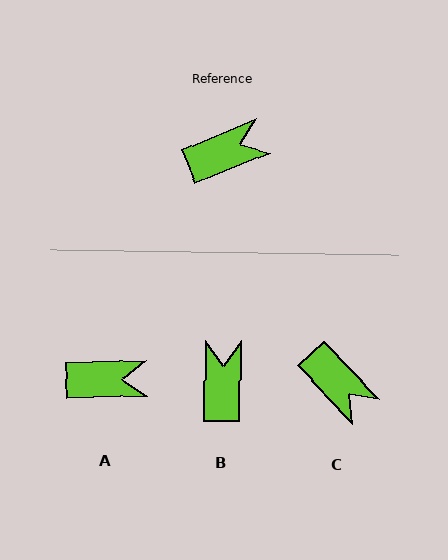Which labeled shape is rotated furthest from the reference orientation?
C, about 69 degrees away.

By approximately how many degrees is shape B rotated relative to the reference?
Approximately 67 degrees counter-clockwise.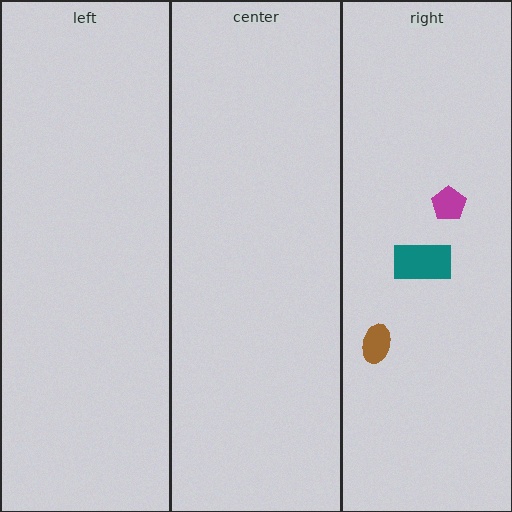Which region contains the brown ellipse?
The right region.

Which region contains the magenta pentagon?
The right region.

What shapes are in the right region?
The teal rectangle, the brown ellipse, the magenta pentagon.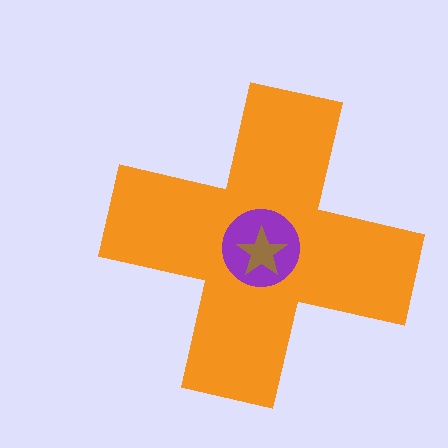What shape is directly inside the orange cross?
The purple circle.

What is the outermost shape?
The orange cross.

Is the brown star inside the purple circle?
Yes.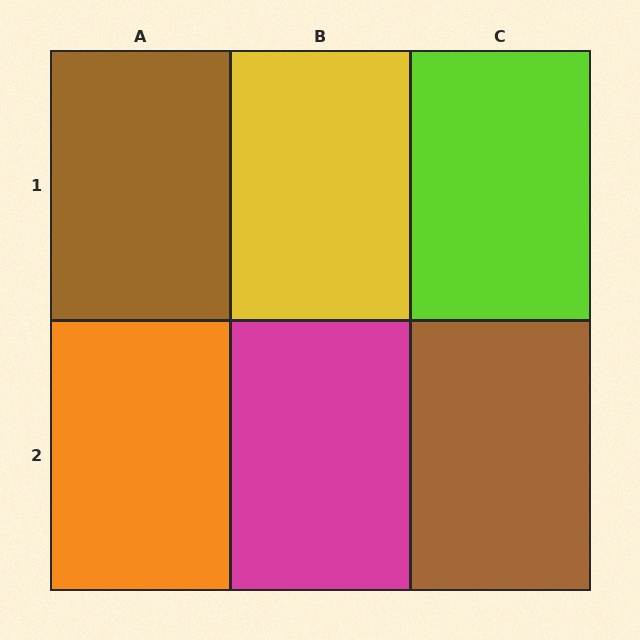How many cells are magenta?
1 cell is magenta.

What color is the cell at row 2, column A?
Orange.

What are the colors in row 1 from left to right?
Brown, yellow, lime.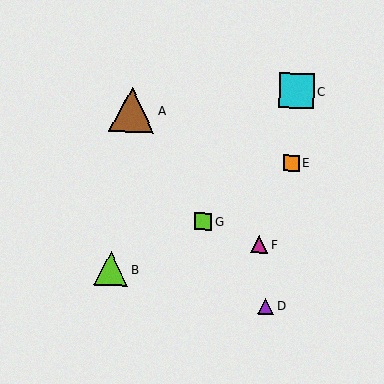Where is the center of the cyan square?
The center of the cyan square is at (297, 91).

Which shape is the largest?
The brown triangle (labeled A) is the largest.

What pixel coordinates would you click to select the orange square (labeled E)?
Click at (291, 163) to select the orange square E.